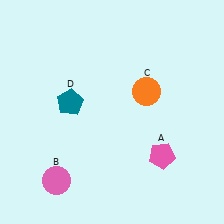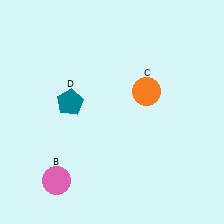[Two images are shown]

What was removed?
The pink pentagon (A) was removed in Image 2.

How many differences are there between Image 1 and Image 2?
There is 1 difference between the two images.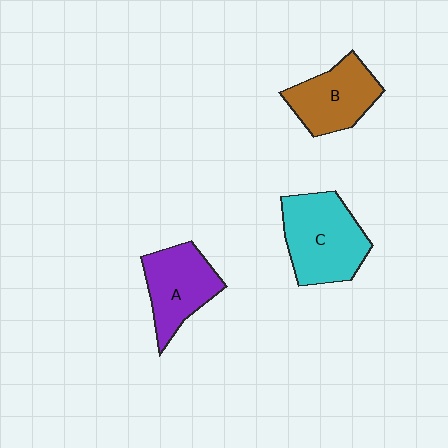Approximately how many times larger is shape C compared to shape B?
Approximately 1.3 times.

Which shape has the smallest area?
Shape B (brown).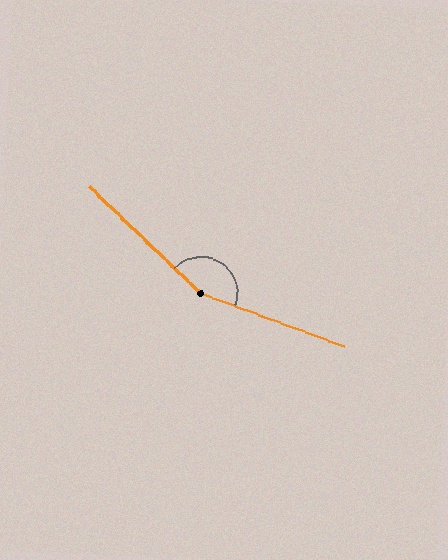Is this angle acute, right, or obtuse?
It is obtuse.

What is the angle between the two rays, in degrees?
Approximately 157 degrees.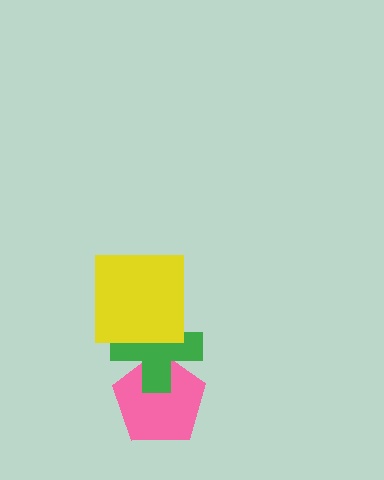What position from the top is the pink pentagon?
The pink pentagon is 3rd from the top.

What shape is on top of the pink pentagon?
The green cross is on top of the pink pentagon.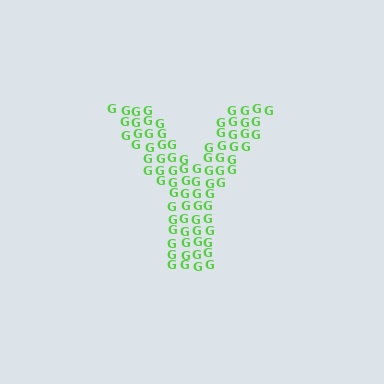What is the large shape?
The large shape is the letter Y.